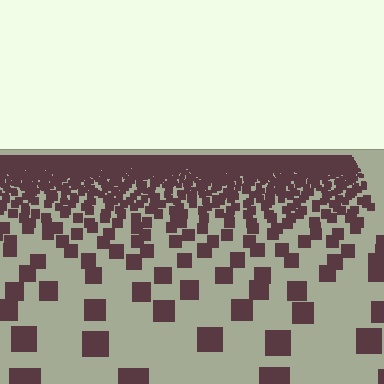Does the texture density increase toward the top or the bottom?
Density increases toward the top.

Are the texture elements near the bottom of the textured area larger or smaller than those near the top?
Larger. Near the bottom, elements are closer to the viewer and appear at a bigger on-screen size.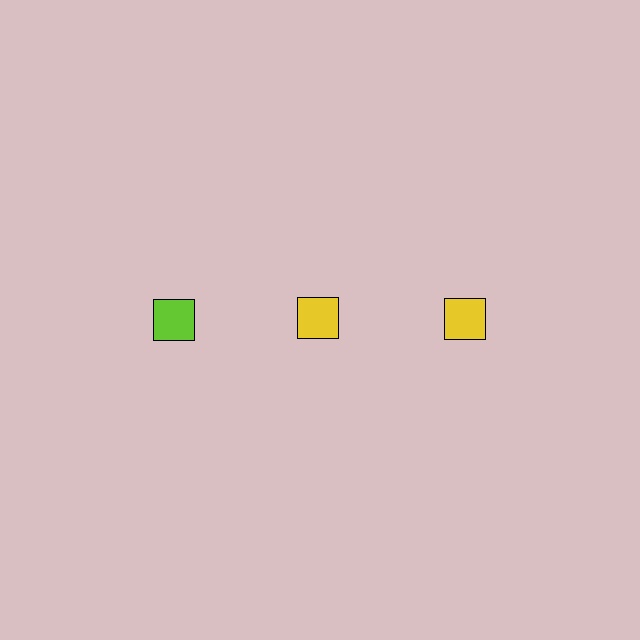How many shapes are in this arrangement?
There are 3 shapes arranged in a grid pattern.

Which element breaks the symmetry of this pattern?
The lime square in the top row, leftmost column breaks the symmetry. All other shapes are yellow squares.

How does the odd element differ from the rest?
It has a different color: lime instead of yellow.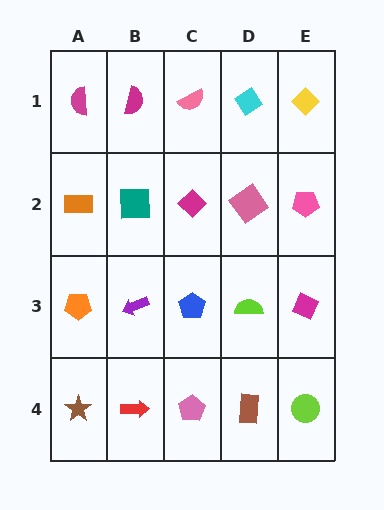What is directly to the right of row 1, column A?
A magenta semicircle.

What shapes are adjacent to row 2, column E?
A yellow diamond (row 1, column E), a magenta diamond (row 3, column E), a pink diamond (row 2, column D).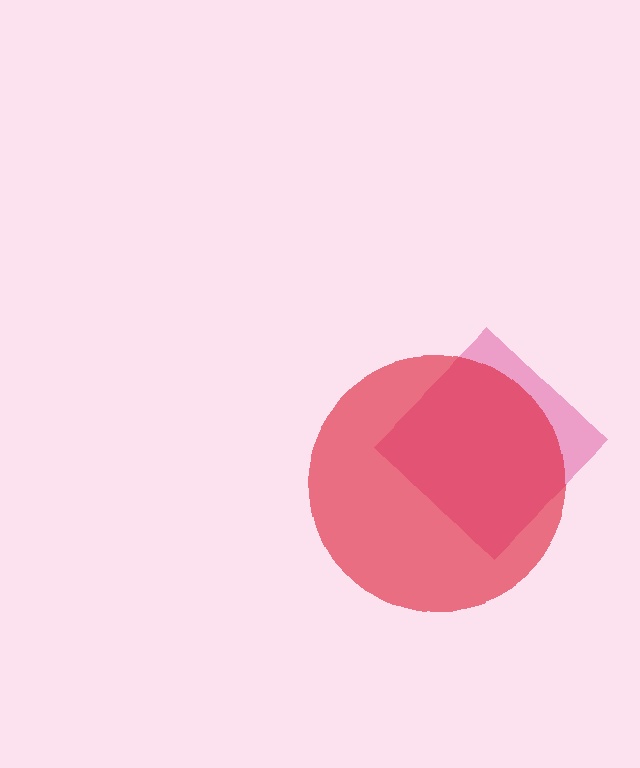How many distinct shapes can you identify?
There are 2 distinct shapes: a pink diamond, a red circle.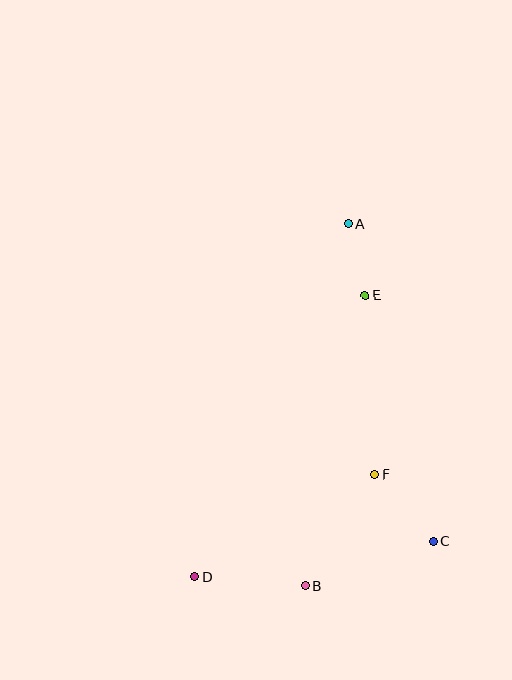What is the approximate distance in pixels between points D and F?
The distance between D and F is approximately 207 pixels.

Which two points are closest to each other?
Points A and E are closest to each other.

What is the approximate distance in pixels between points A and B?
The distance between A and B is approximately 365 pixels.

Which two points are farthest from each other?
Points A and D are farthest from each other.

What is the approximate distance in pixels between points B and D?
The distance between B and D is approximately 111 pixels.